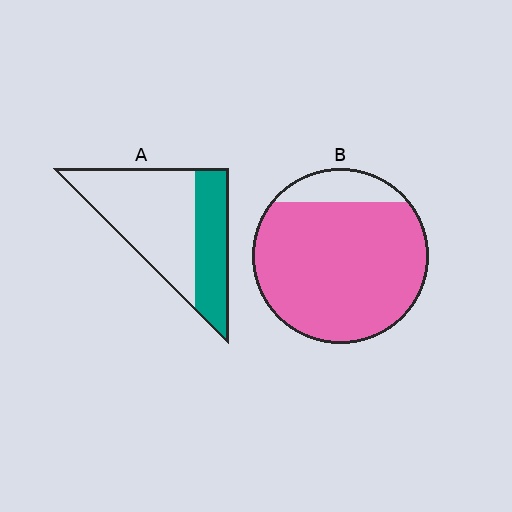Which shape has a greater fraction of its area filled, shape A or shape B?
Shape B.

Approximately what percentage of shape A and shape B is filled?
A is approximately 35% and B is approximately 85%.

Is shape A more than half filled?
No.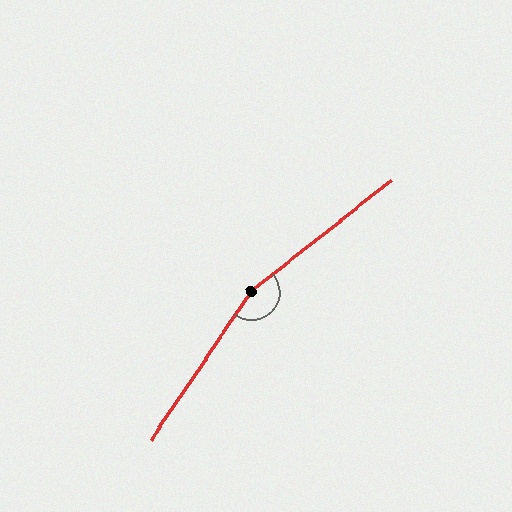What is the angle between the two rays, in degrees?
Approximately 162 degrees.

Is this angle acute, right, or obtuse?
It is obtuse.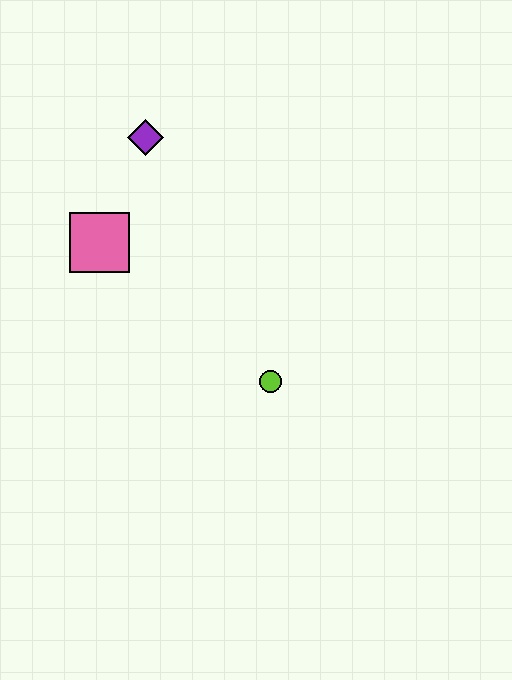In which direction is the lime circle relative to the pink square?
The lime circle is to the right of the pink square.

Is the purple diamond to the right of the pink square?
Yes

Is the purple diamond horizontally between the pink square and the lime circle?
Yes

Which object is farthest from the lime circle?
The purple diamond is farthest from the lime circle.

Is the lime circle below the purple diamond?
Yes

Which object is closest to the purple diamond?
The pink square is closest to the purple diamond.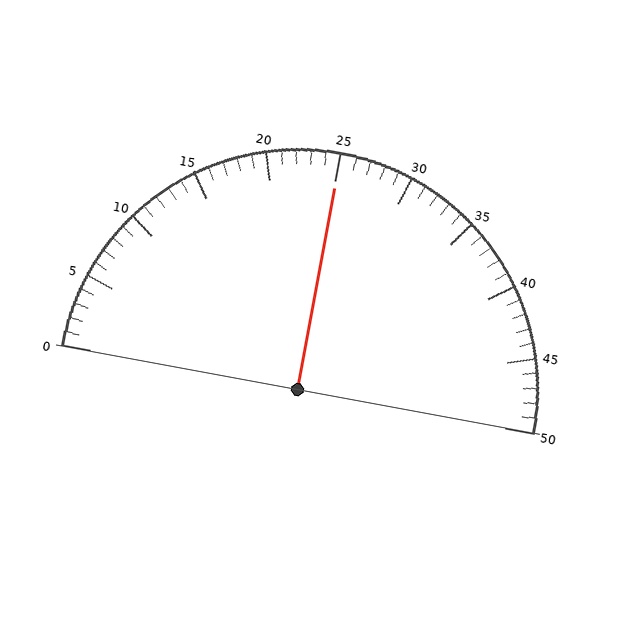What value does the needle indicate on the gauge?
The needle indicates approximately 25.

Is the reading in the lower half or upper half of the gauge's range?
The reading is in the upper half of the range (0 to 50).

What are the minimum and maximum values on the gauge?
The gauge ranges from 0 to 50.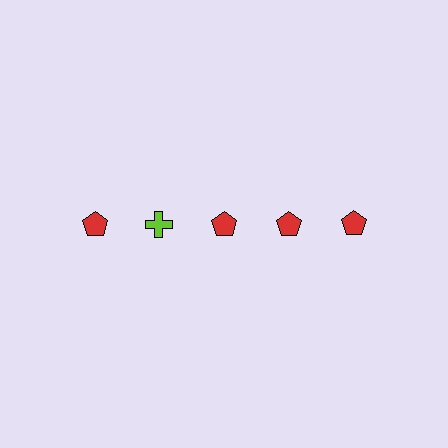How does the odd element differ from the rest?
It differs in both color (lime instead of red) and shape (cross instead of pentagon).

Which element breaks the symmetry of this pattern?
The lime cross in the top row, second from left column breaks the symmetry. All other shapes are red pentagons.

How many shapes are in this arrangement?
There are 5 shapes arranged in a grid pattern.